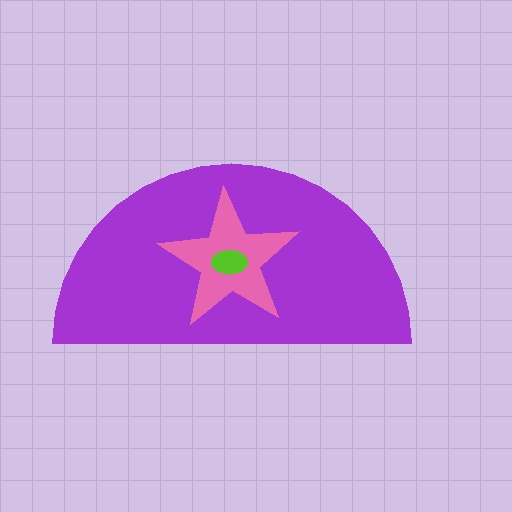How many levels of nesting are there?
3.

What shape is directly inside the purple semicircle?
The pink star.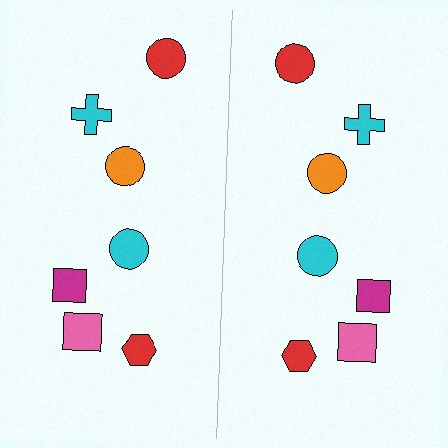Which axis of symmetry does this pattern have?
The pattern has a vertical axis of symmetry running through the center of the image.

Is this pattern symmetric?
Yes, this pattern has bilateral (reflection) symmetry.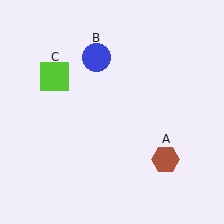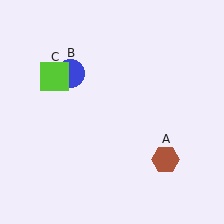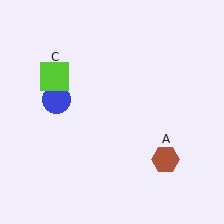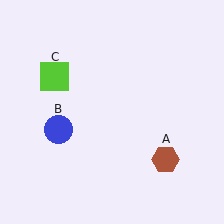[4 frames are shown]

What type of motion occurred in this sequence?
The blue circle (object B) rotated counterclockwise around the center of the scene.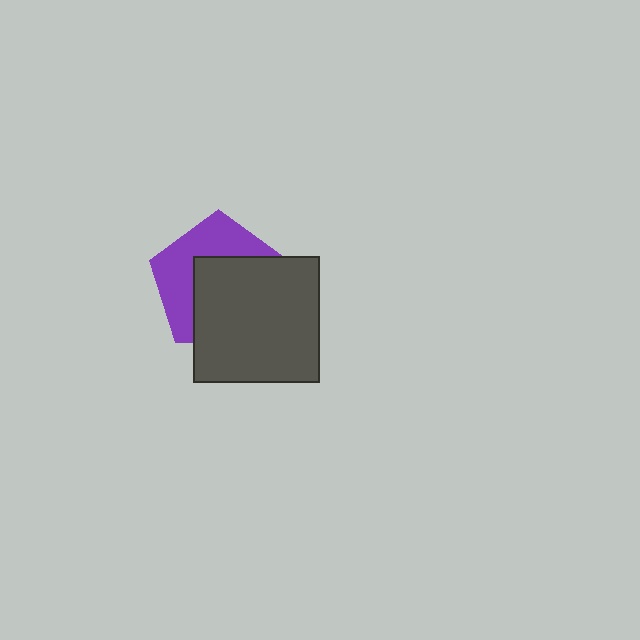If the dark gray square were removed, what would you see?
You would see the complete purple pentagon.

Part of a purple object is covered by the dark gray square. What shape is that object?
It is a pentagon.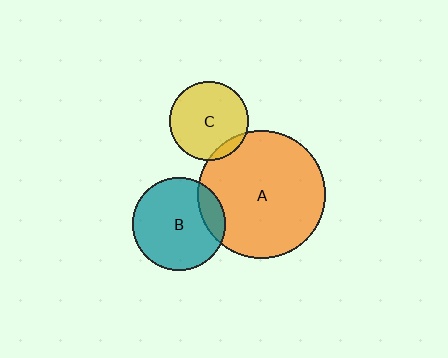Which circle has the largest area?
Circle A (orange).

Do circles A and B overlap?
Yes.